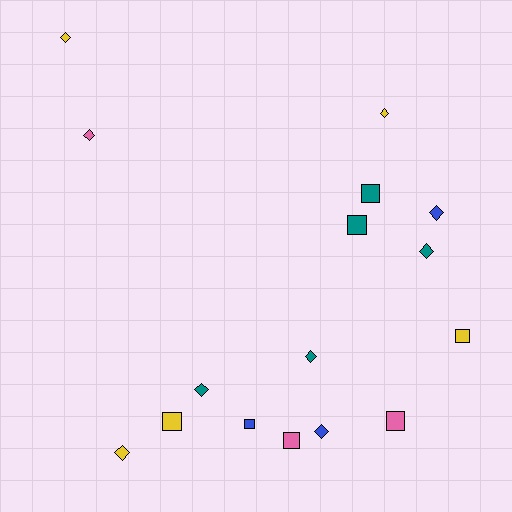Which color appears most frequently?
Yellow, with 5 objects.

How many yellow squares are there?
There are 2 yellow squares.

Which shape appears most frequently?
Diamond, with 9 objects.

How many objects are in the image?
There are 16 objects.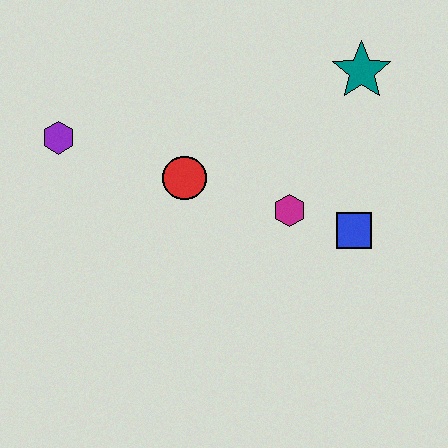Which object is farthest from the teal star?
The purple hexagon is farthest from the teal star.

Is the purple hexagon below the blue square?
No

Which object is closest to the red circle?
The magenta hexagon is closest to the red circle.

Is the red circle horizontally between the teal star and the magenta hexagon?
No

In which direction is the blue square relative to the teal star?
The blue square is below the teal star.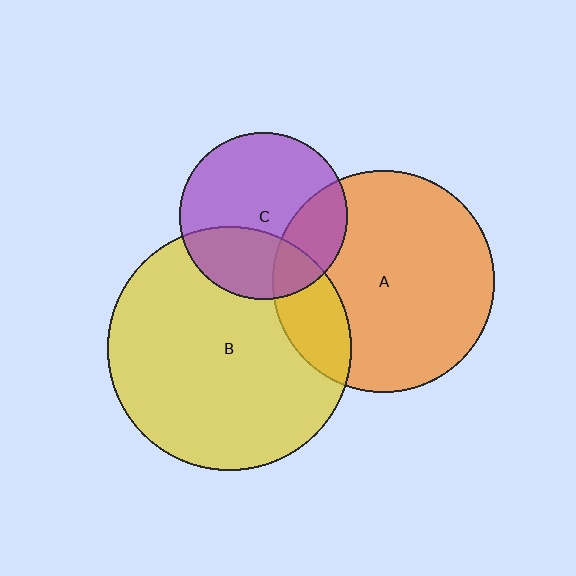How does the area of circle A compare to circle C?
Approximately 1.8 times.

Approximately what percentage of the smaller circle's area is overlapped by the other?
Approximately 30%.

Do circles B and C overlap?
Yes.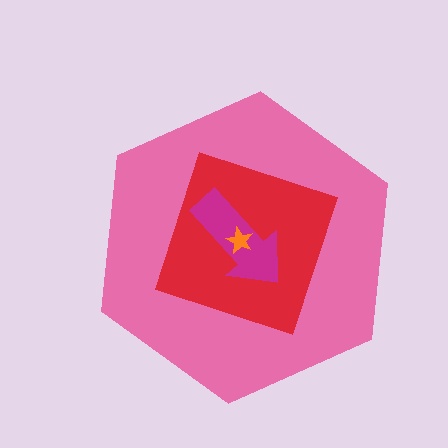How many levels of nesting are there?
4.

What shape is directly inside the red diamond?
The magenta arrow.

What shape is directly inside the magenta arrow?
The orange star.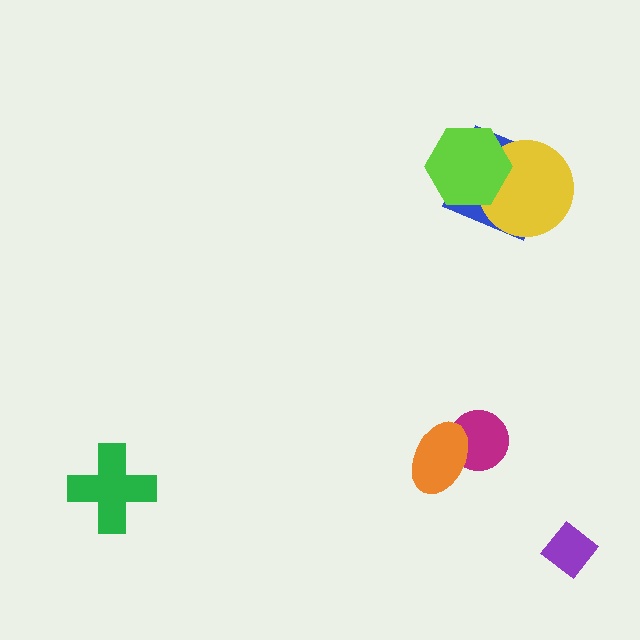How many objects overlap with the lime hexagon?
2 objects overlap with the lime hexagon.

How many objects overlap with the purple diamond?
0 objects overlap with the purple diamond.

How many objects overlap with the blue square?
2 objects overlap with the blue square.